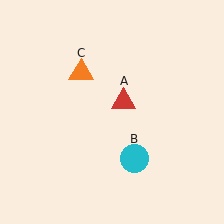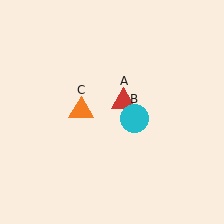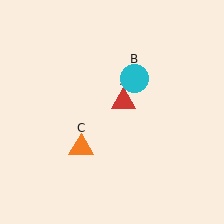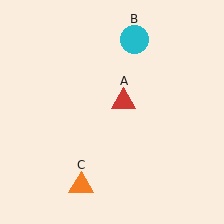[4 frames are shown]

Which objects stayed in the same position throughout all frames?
Red triangle (object A) remained stationary.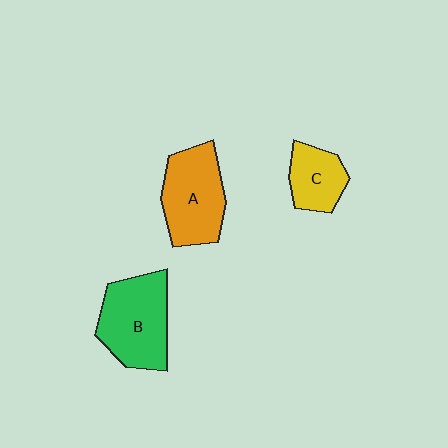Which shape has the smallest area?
Shape C (yellow).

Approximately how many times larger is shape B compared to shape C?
Approximately 1.8 times.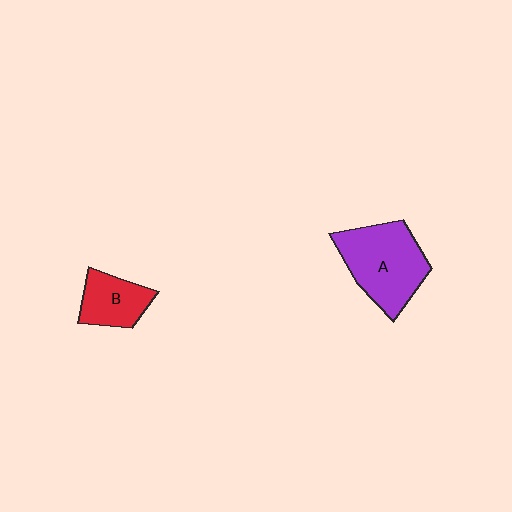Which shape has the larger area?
Shape A (purple).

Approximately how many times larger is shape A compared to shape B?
Approximately 1.8 times.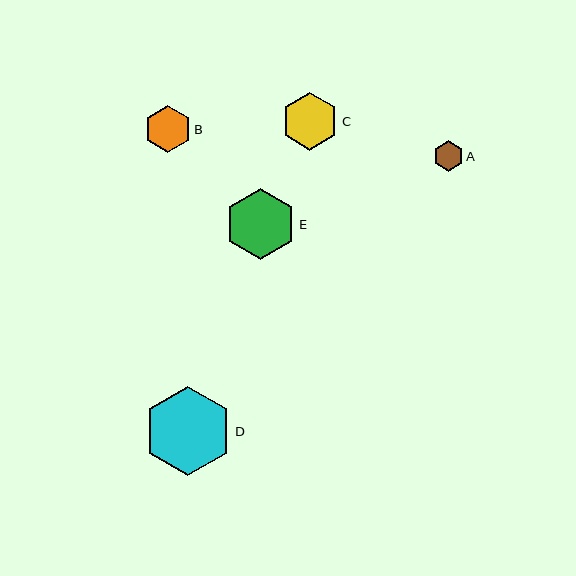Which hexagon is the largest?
Hexagon D is the largest with a size of approximately 89 pixels.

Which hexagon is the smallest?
Hexagon A is the smallest with a size of approximately 30 pixels.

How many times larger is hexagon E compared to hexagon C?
Hexagon E is approximately 1.2 times the size of hexagon C.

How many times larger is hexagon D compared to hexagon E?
Hexagon D is approximately 1.2 times the size of hexagon E.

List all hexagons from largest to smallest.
From largest to smallest: D, E, C, B, A.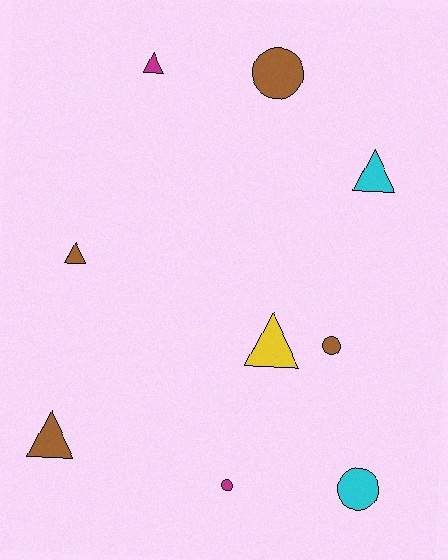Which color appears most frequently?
Brown, with 4 objects.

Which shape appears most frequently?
Triangle, with 5 objects.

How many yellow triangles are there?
There is 1 yellow triangle.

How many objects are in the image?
There are 9 objects.